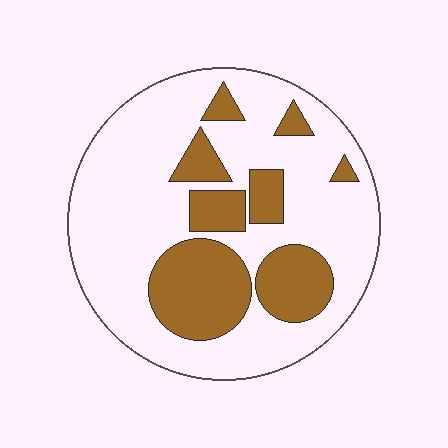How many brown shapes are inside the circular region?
8.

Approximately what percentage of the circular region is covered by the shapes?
Approximately 30%.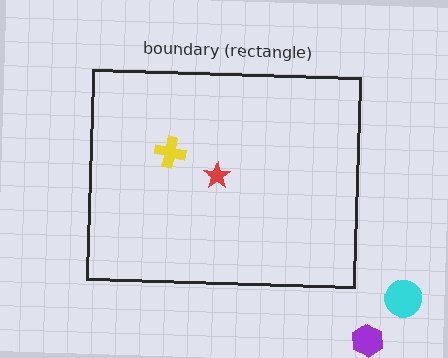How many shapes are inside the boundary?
2 inside, 2 outside.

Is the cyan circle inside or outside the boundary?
Outside.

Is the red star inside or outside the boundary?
Inside.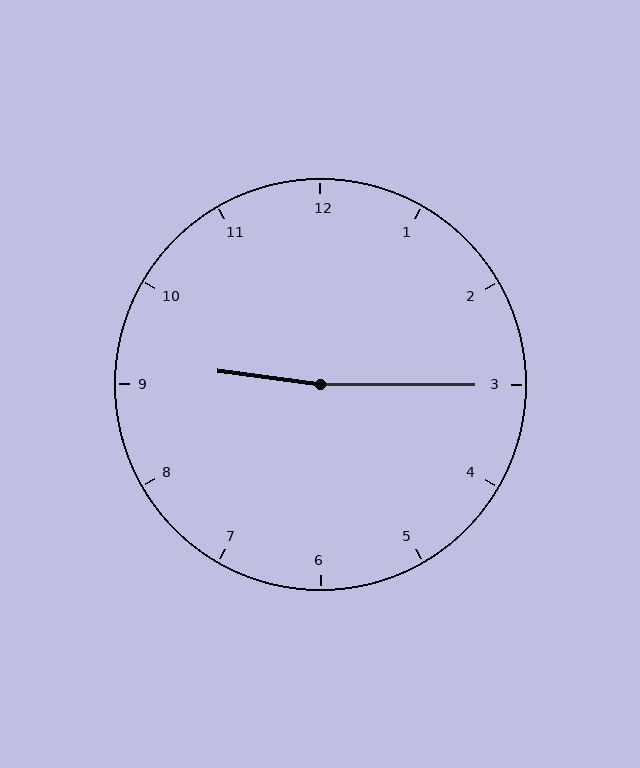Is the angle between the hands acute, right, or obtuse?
It is obtuse.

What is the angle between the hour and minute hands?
Approximately 172 degrees.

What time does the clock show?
9:15.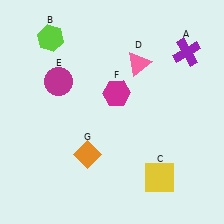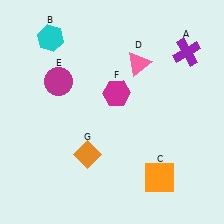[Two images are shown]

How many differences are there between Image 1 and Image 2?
There are 2 differences between the two images.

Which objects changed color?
B changed from lime to cyan. C changed from yellow to orange.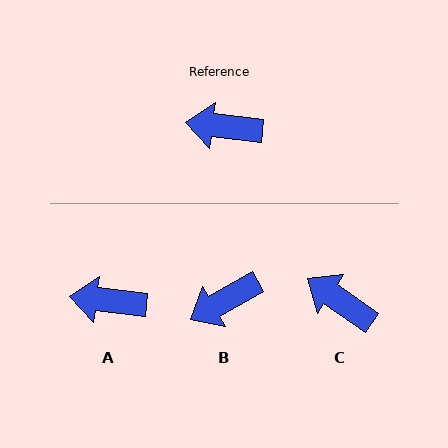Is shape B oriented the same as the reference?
No, it is off by about 36 degrees.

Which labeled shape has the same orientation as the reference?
A.